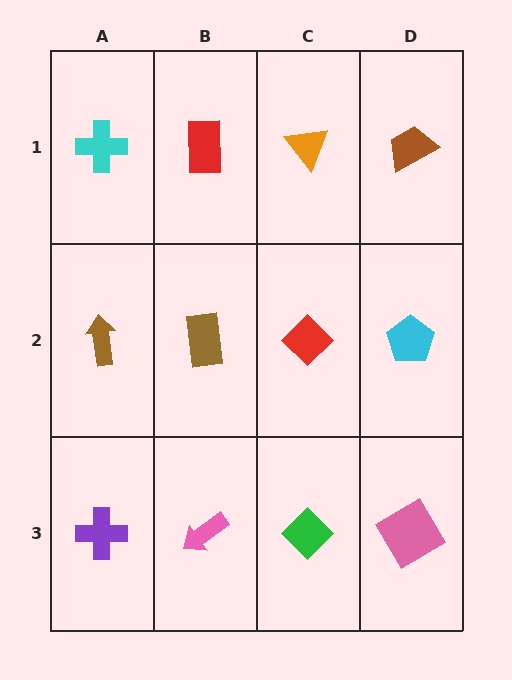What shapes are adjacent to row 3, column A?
A brown arrow (row 2, column A), a pink arrow (row 3, column B).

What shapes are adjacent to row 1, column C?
A red diamond (row 2, column C), a red rectangle (row 1, column B), a brown trapezoid (row 1, column D).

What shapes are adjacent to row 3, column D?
A cyan pentagon (row 2, column D), a green diamond (row 3, column C).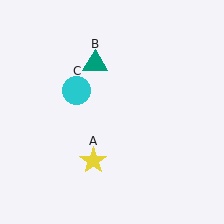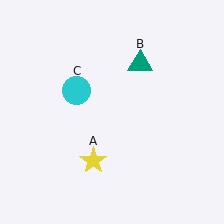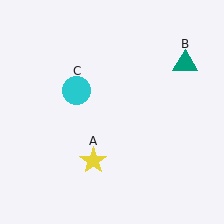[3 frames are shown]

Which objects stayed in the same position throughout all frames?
Yellow star (object A) and cyan circle (object C) remained stationary.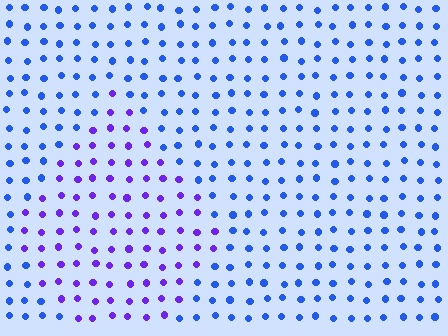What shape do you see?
I see a diamond.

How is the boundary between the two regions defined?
The boundary is defined purely by a slight shift in hue (about 40 degrees). Spacing, size, and orientation are identical on both sides.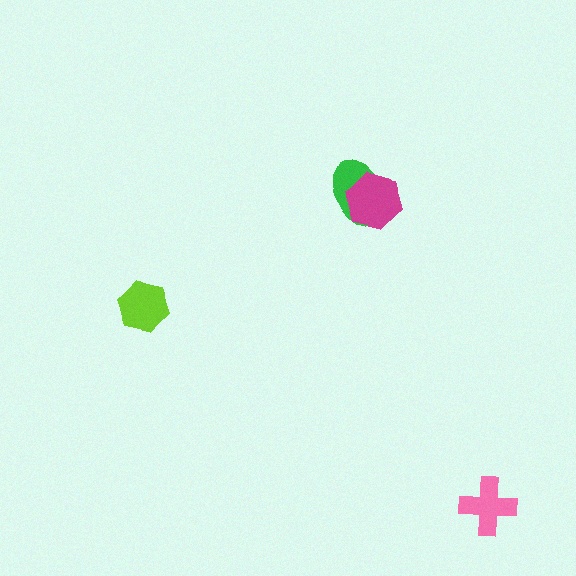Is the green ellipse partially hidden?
Yes, it is partially covered by another shape.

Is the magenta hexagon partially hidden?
No, no other shape covers it.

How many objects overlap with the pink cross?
0 objects overlap with the pink cross.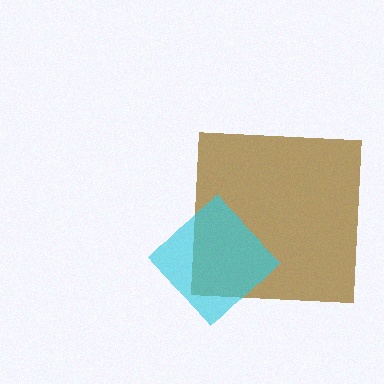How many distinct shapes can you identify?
There are 2 distinct shapes: a brown square, a cyan diamond.